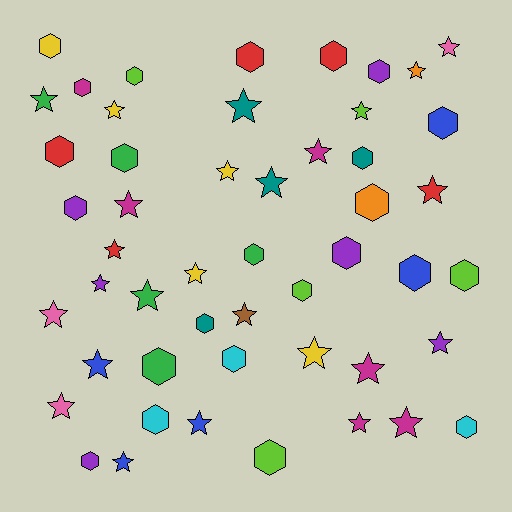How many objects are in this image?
There are 50 objects.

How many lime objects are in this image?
There are 5 lime objects.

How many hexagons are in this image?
There are 24 hexagons.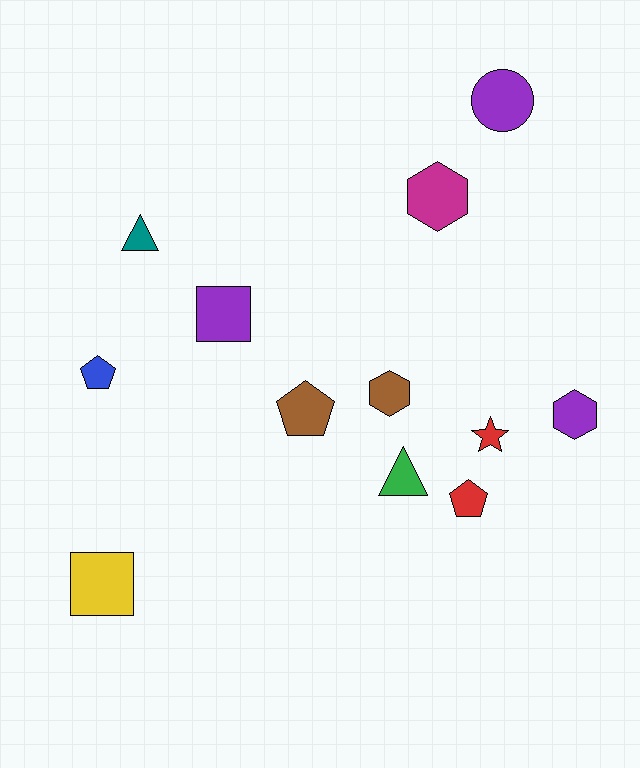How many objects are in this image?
There are 12 objects.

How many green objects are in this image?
There is 1 green object.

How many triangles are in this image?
There are 2 triangles.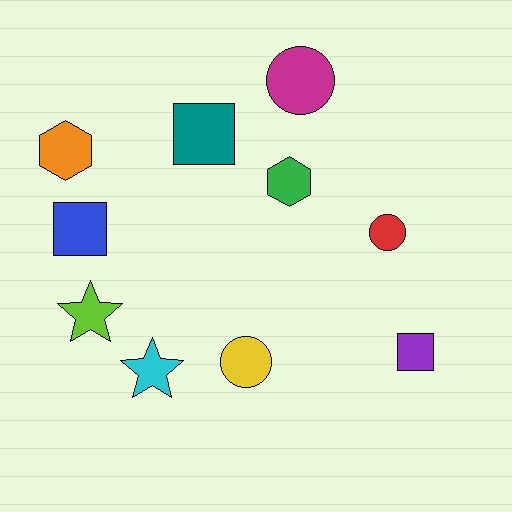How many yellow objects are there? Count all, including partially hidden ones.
There is 1 yellow object.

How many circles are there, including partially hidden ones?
There are 3 circles.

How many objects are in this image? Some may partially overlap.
There are 10 objects.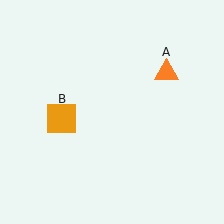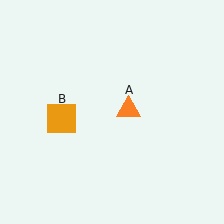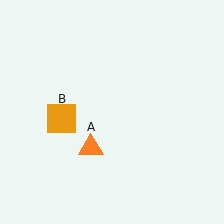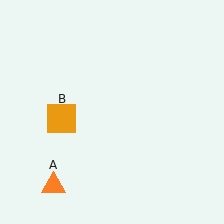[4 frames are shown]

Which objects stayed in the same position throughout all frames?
Orange square (object B) remained stationary.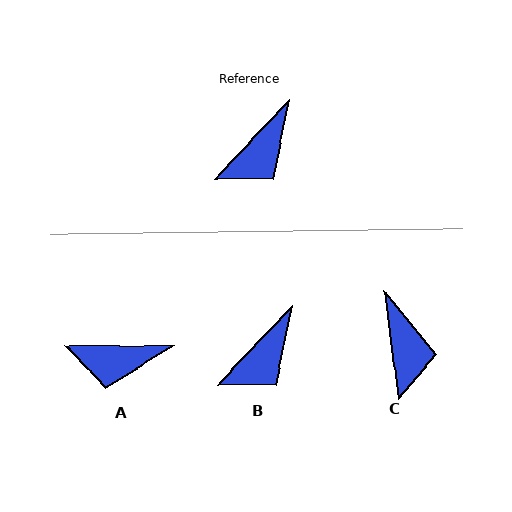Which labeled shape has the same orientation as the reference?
B.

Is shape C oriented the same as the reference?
No, it is off by about 51 degrees.